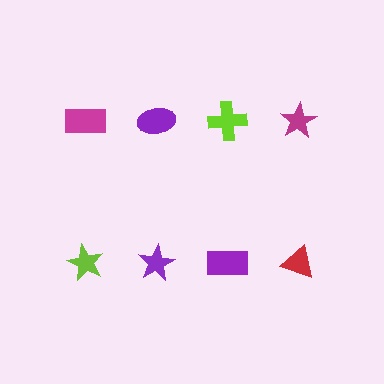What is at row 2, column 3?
A purple rectangle.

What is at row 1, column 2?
A purple ellipse.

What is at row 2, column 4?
A red triangle.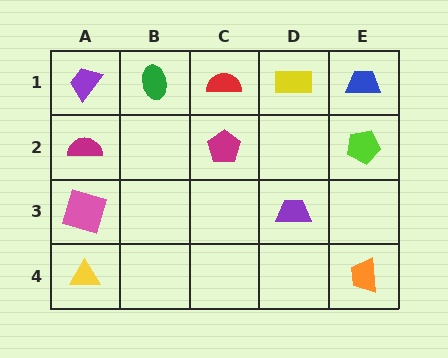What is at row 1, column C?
A red semicircle.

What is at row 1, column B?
A green ellipse.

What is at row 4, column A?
A yellow triangle.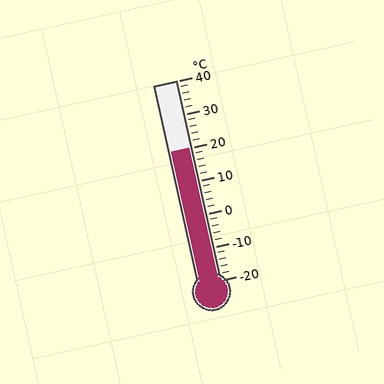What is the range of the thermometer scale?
The thermometer scale ranges from -20°C to 40°C.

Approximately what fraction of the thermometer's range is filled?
The thermometer is filled to approximately 65% of its range.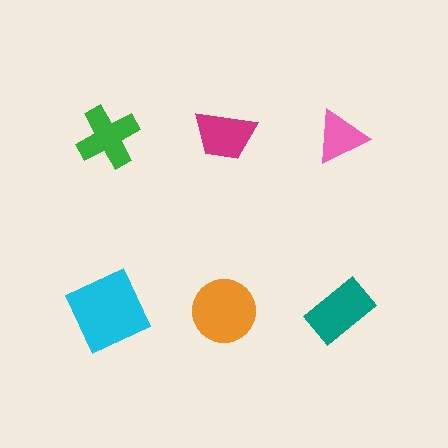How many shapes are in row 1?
3 shapes.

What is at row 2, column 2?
An orange circle.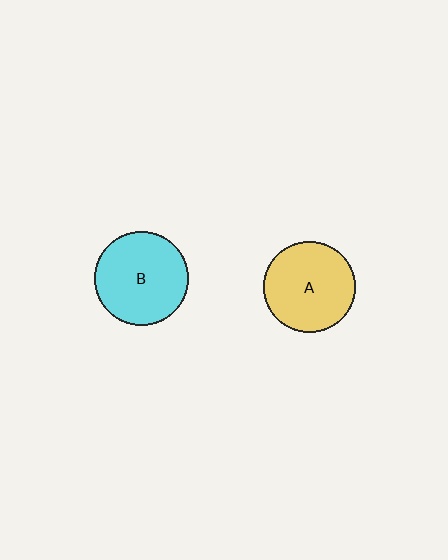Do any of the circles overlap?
No, none of the circles overlap.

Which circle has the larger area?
Circle B (cyan).